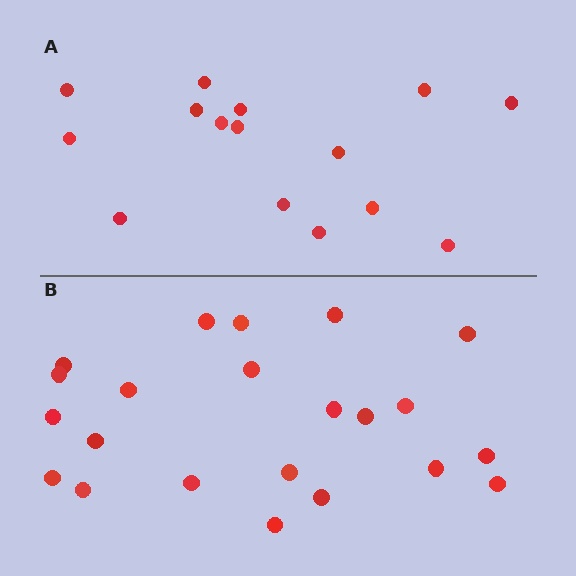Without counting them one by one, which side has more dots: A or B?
Region B (the bottom region) has more dots.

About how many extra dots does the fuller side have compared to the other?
Region B has roughly 8 or so more dots than region A.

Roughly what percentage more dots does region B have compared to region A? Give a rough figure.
About 45% more.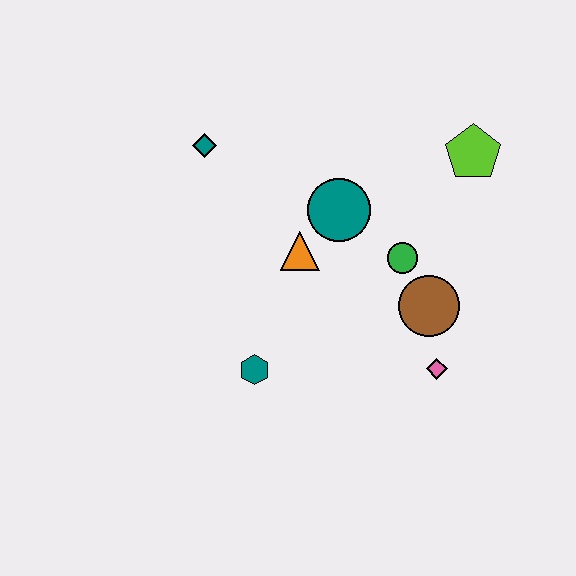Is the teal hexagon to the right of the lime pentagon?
No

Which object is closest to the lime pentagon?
The green circle is closest to the lime pentagon.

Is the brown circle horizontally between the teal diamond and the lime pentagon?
Yes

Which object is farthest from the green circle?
The teal diamond is farthest from the green circle.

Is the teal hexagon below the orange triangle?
Yes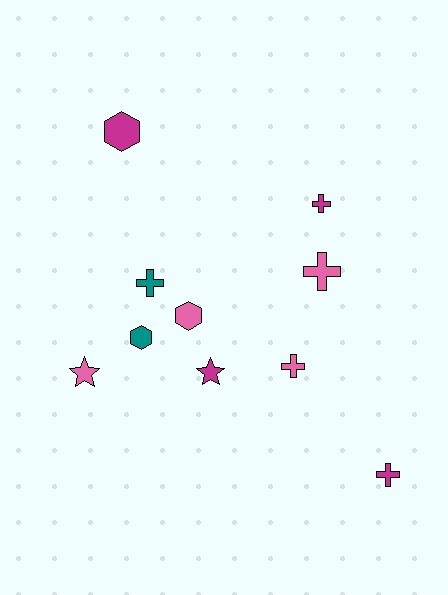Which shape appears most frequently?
Cross, with 5 objects.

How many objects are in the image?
There are 10 objects.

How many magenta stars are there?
There is 1 magenta star.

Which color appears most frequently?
Magenta, with 4 objects.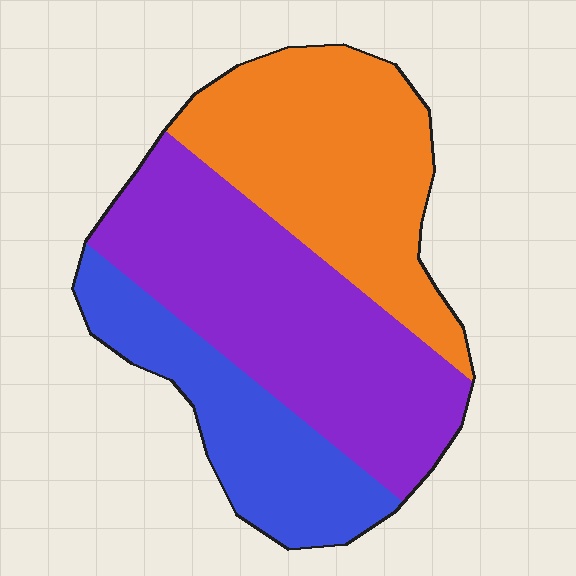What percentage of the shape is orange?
Orange covers about 35% of the shape.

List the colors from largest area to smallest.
From largest to smallest: purple, orange, blue.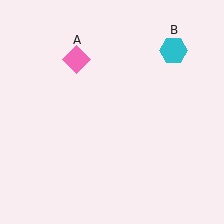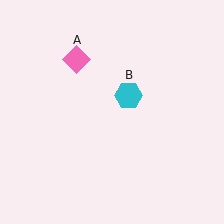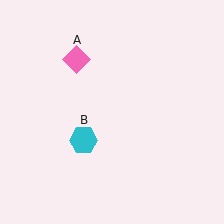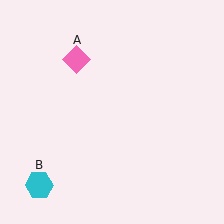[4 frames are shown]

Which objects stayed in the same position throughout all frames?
Pink diamond (object A) remained stationary.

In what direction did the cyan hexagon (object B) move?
The cyan hexagon (object B) moved down and to the left.